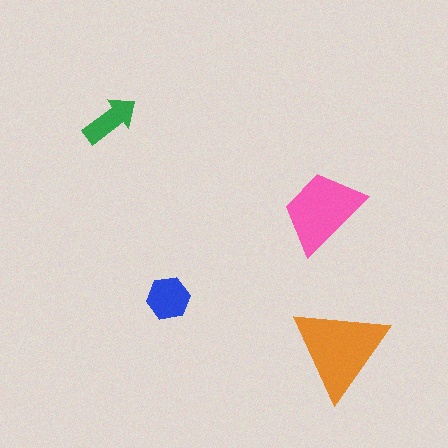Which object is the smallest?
The green arrow.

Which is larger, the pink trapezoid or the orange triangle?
The orange triangle.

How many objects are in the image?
There are 4 objects in the image.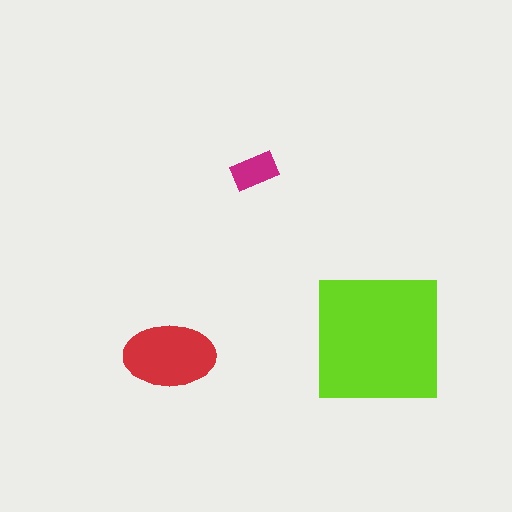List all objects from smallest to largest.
The magenta rectangle, the red ellipse, the lime square.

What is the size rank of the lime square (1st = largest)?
1st.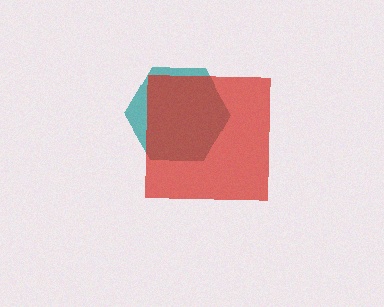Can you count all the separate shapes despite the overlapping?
Yes, there are 2 separate shapes.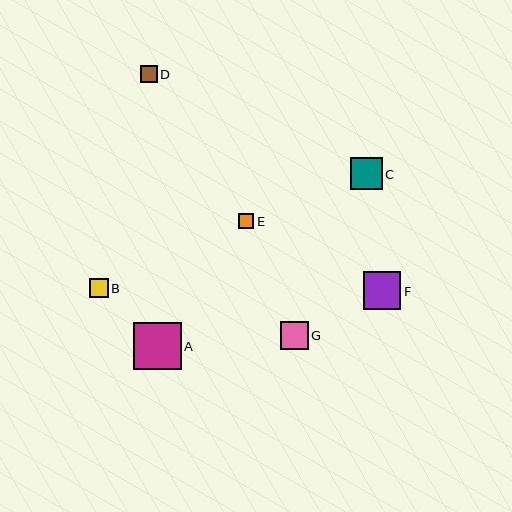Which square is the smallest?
Square E is the smallest with a size of approximately 16 pixels.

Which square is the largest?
Square A is the largest with a size of approximately 47 pixels.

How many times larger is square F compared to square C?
Square F is approximately 1.2 times the size of square C.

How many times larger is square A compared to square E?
Square A is approximately 3.0 times the size of square E.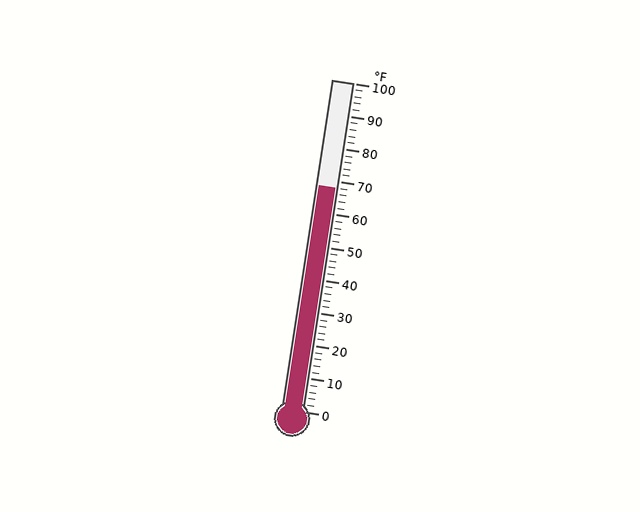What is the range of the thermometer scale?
The thermometer scale ranges from 0°F to 100°F.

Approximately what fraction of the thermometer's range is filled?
The thermometer is filled to approximately 70% of its range.